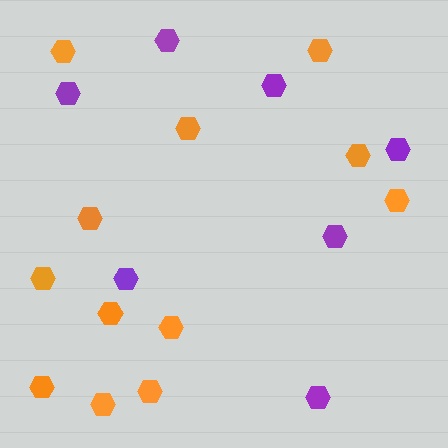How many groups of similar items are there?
There are 2 groups: one group of orange hexagons (12) and one group of purple hexagons (7).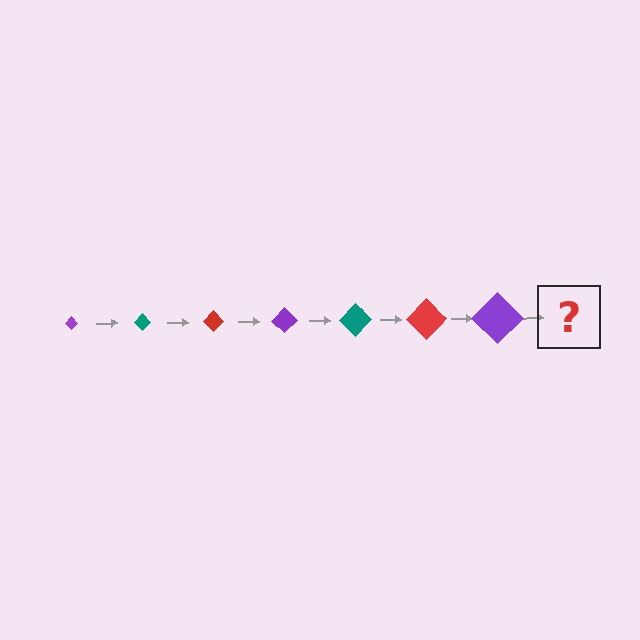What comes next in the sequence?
The next element should be a teal diamond, larger than the previous one.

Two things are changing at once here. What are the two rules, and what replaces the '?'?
The two rules are that the diamond grows larger each step and the color cycles through purple, teal, and red. The '?' should be a teal diamond, larger than the previous one.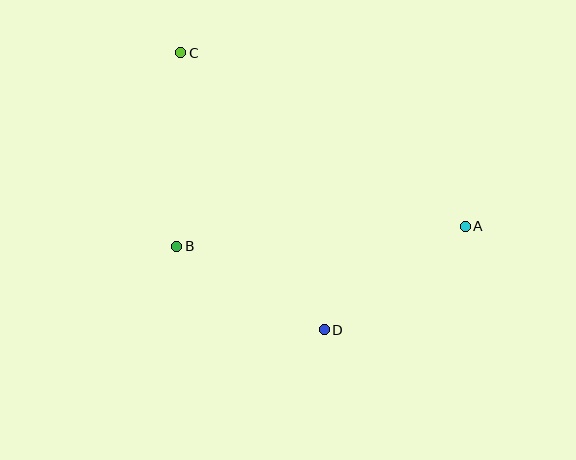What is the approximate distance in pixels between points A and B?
The distance between A and B is approximately 289 pixels.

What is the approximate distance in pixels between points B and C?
The distance between B and C is approximately 193 pixels.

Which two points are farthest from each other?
Points A and C are farthest from each other.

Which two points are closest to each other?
Points B and D are closest to each other.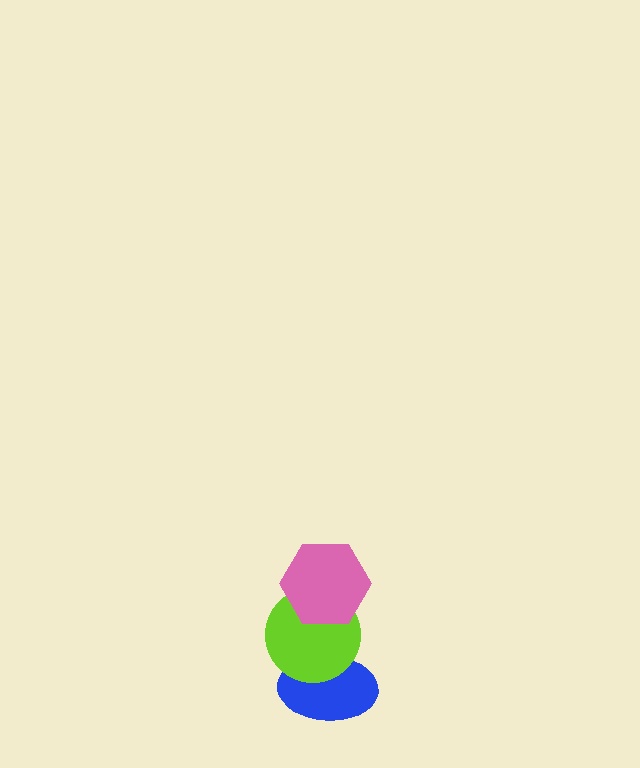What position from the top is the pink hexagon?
The pink hexagon is 1st from the top.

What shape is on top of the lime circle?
The pink hexagon is on top of the lime circle.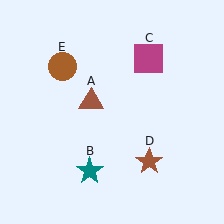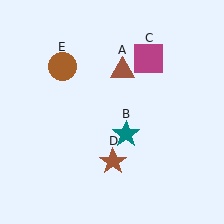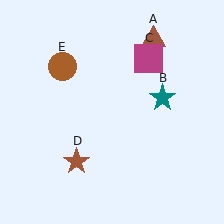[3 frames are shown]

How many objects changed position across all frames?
3 objects changed position: brown triangle (object A), teal star (object B), brown star (object D).